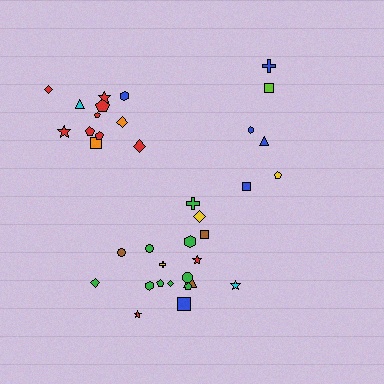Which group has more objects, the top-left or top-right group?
The top-left group.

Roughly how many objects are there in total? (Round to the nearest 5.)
Roughly 35 objects in total.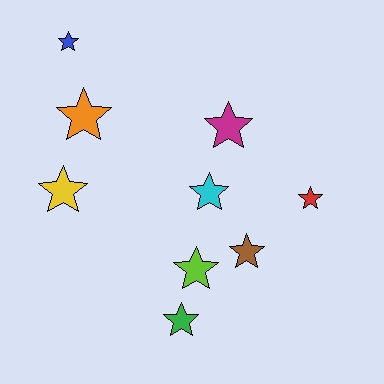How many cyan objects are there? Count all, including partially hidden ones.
There is 1 cyan object.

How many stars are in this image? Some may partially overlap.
There are 9 stars.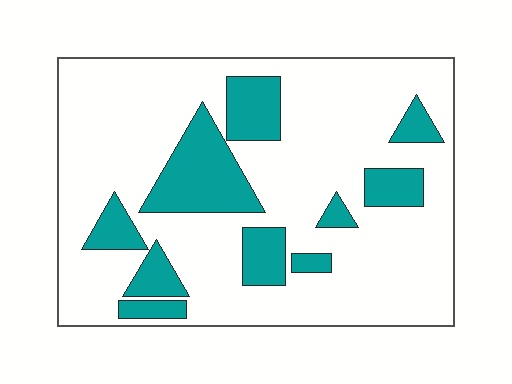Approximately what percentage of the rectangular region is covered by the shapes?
Approximately 20%.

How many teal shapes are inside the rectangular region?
10.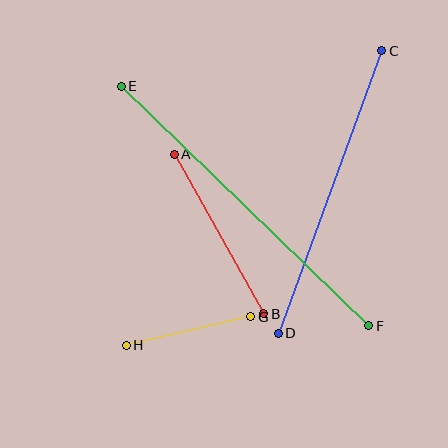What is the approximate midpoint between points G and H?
The midpoint is at approximately (188, 331) pixels.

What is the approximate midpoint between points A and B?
The midpoint is at approximately (219, 234) pixels.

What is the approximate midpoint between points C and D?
The midpoint is at approximately (330, 192) pixels.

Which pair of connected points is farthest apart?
Points E and F are farthest apart.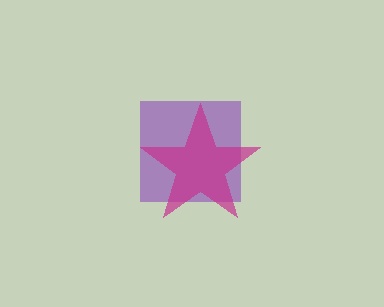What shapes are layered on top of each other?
The layered shapes are: a purple square, a magenta star.